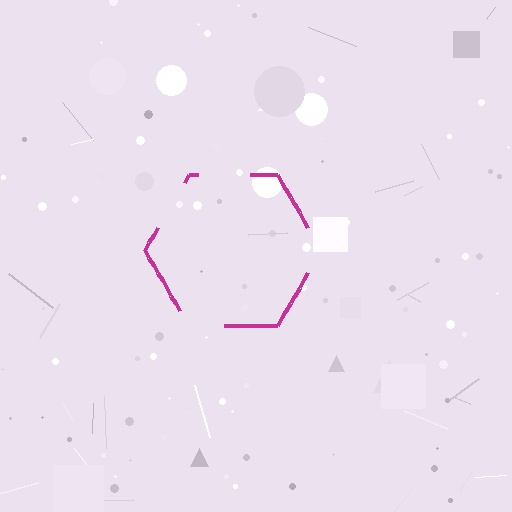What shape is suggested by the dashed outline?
The dashed outline suggests a hexagon.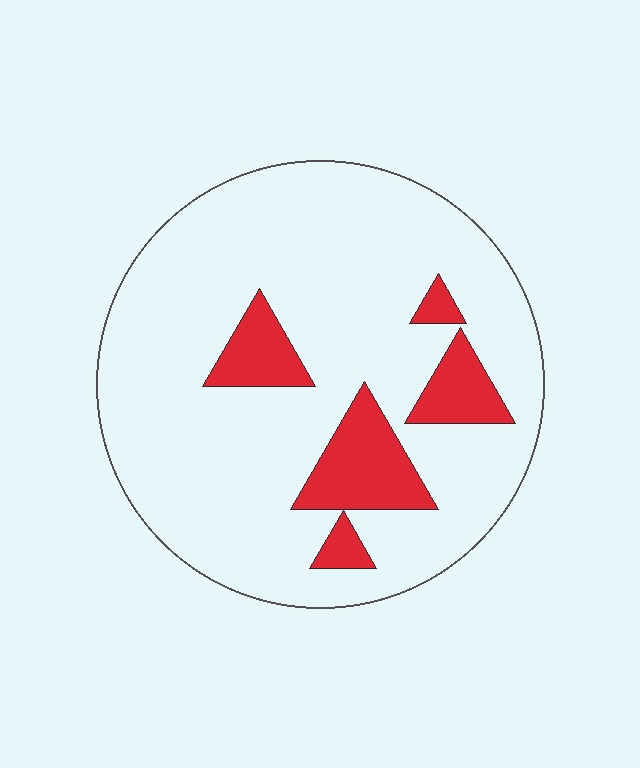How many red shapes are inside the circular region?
5.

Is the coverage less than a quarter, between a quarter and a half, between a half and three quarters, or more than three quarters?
Less than a quarter.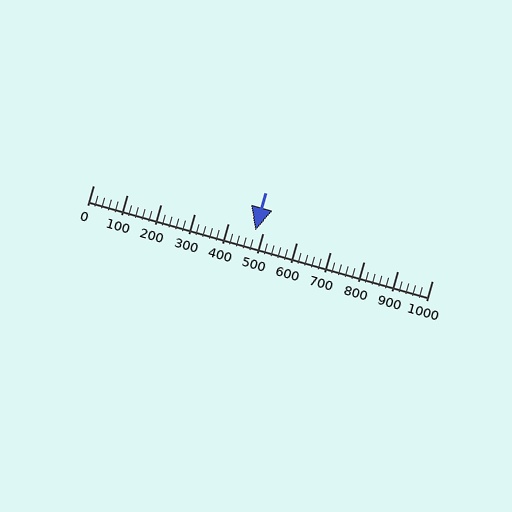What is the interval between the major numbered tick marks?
The major tick marks are spaced 100 units apart.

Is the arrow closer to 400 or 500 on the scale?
The arrow is closer to 500.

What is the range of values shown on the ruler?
The ruler shows values from 0 to 1000.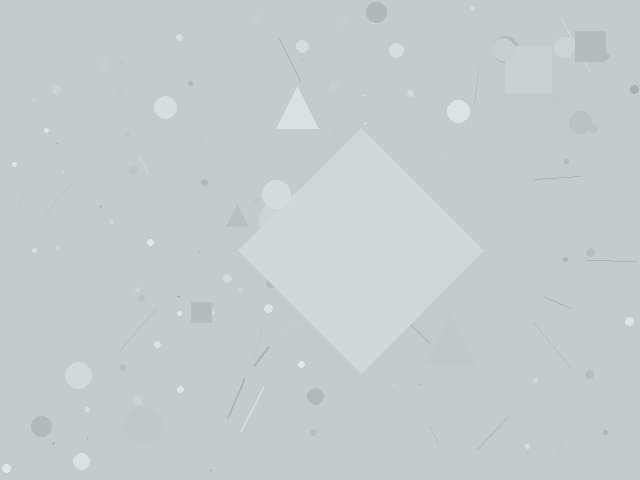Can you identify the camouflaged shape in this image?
The camouflaged shape is a diamond.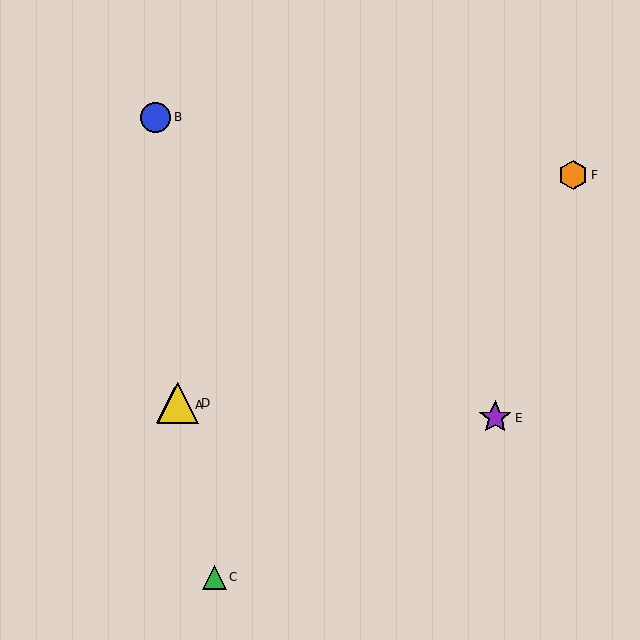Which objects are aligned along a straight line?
Objects A, D, F are aligned along a straight line.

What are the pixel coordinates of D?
Object D is at (178, 403).